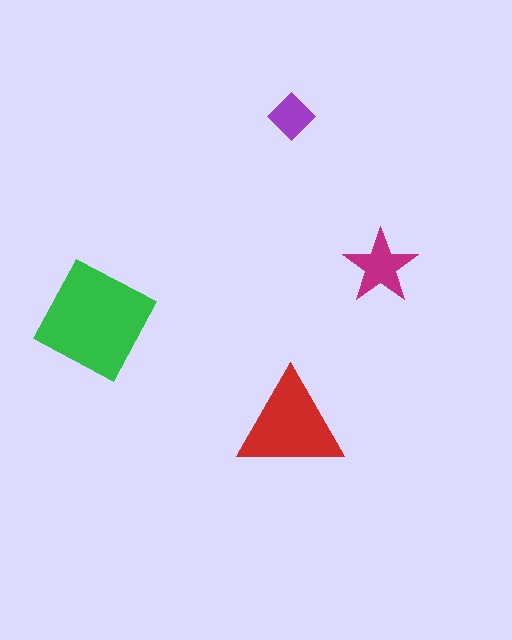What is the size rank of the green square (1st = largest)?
1st.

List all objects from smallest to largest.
The purple diamond, the magenta star, the red triangle, the green square.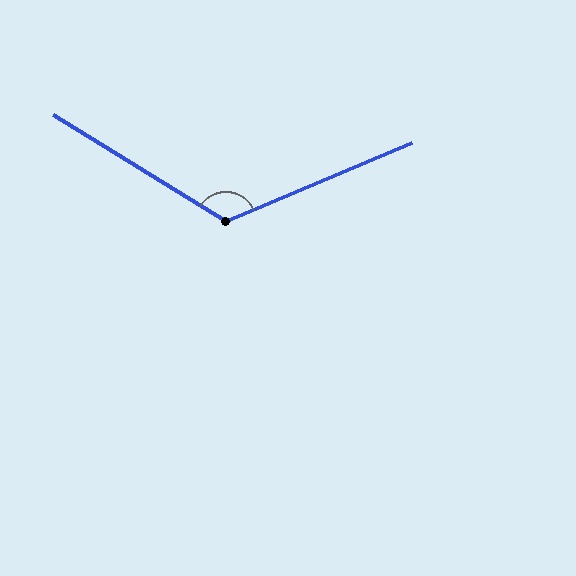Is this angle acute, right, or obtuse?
It is obtuse.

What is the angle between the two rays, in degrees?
Approximately 125 degrees.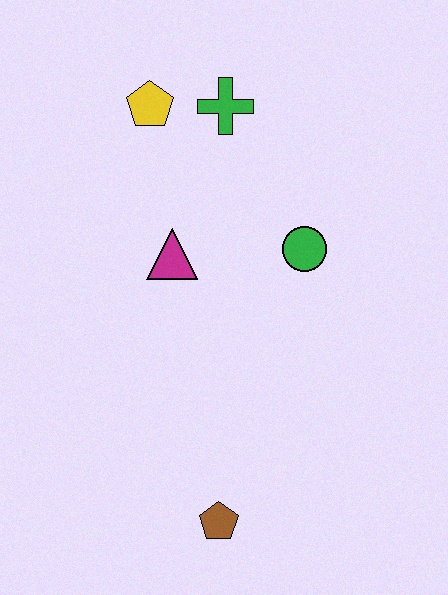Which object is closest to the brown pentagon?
The magenta triangle is closest to the brown pentagon.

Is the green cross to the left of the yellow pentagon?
No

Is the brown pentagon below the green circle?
Yes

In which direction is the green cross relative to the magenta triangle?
The green cross is above the magenta triangle.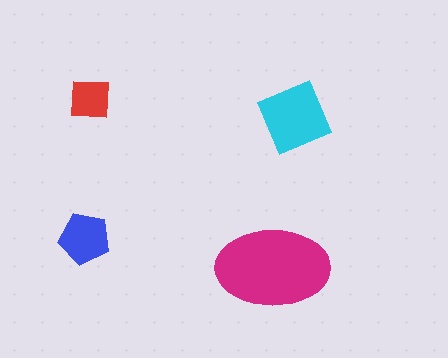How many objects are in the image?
There are 4 objects in the image.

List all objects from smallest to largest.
The red square, the blue pentagon, the cyan diamond, the magenta ellipse.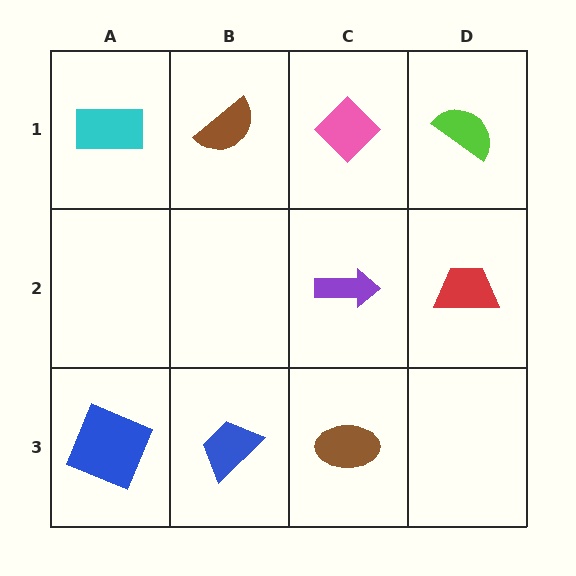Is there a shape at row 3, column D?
No, that cell is empty.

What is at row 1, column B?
A brown semicircle.